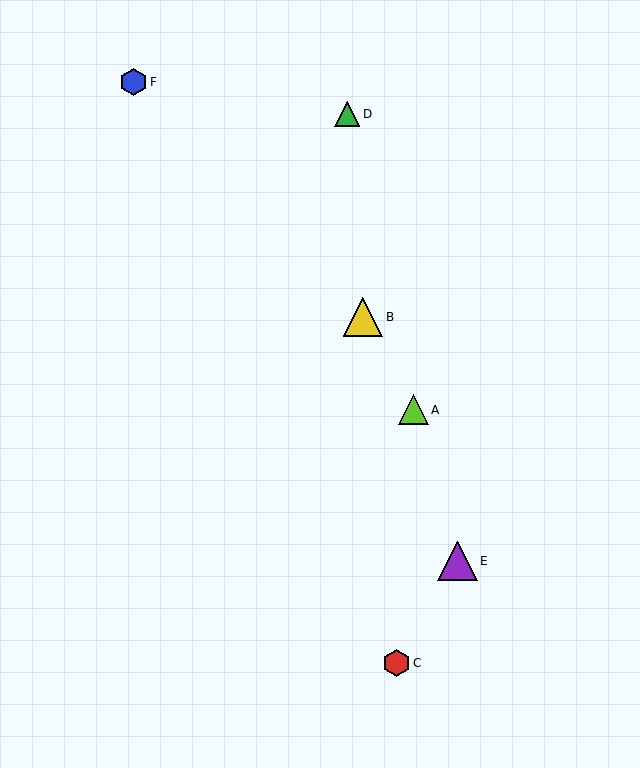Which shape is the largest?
The purple triangle (labeled E) is the largest.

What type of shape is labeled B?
Shape B is a yellow triangle.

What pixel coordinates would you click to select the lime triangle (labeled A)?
Click at (413, 410) to select the lime triangle A.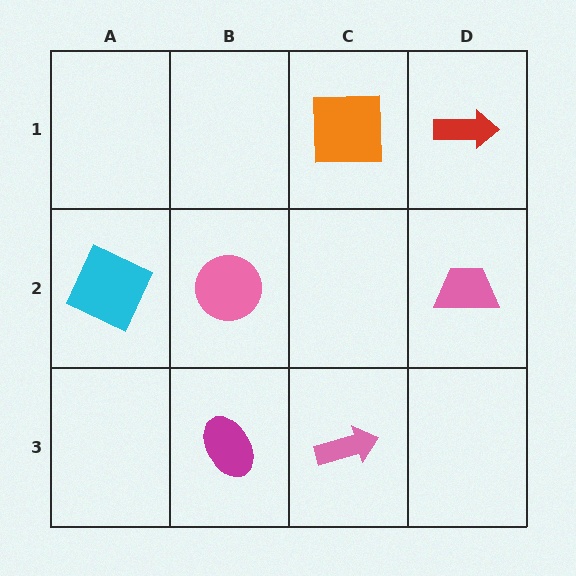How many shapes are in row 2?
3 shapes.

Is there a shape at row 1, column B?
No, that cell is empty.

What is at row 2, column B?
A pink circle.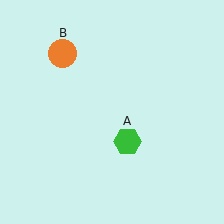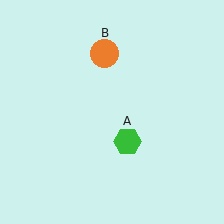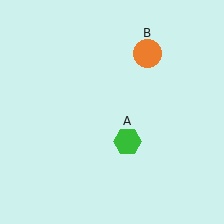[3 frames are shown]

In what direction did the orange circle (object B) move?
The orange circle (object B) moved right.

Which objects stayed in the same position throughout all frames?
Green hexagon (object A) remained stationary.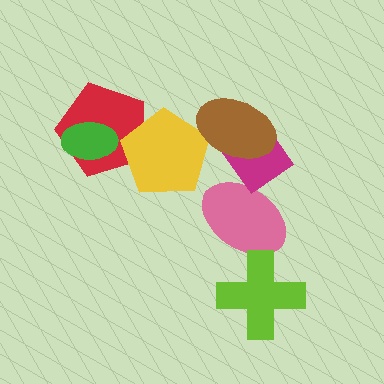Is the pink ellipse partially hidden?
Yes, it is partially covered by another shape.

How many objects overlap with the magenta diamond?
2 objects overlap with the magenta diamond.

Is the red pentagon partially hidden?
Yes, it is partially covered by another shape.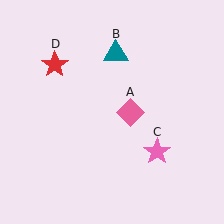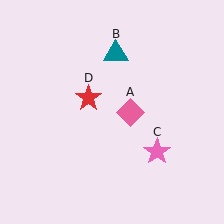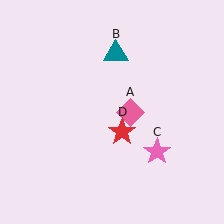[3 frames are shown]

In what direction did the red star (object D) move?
The red star (object D) moved down and to the right.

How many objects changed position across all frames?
1 object changed position: red star (object D).